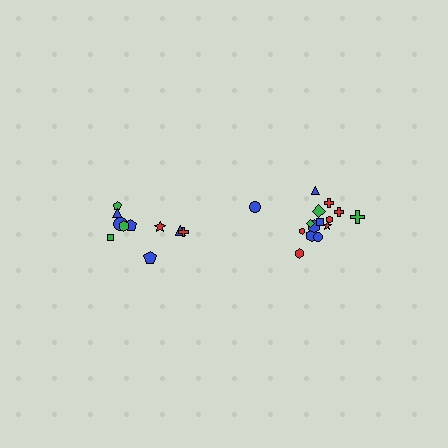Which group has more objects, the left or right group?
The right group.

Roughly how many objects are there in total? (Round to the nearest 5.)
Roughly 25 objects in total.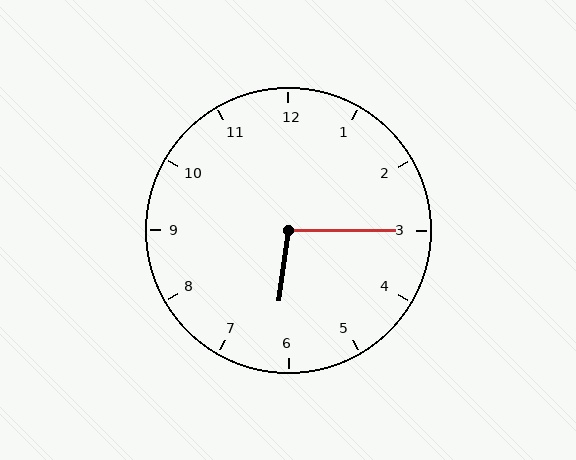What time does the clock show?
6:15.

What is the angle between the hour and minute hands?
Approximately 98 degrees.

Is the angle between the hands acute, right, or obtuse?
It is obtuse.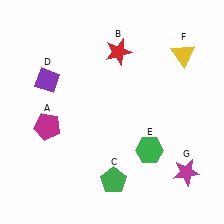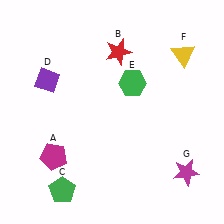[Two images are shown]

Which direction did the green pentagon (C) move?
The green pentagon (C) moved left.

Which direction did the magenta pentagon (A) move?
The magenta pentagon (A) moved down.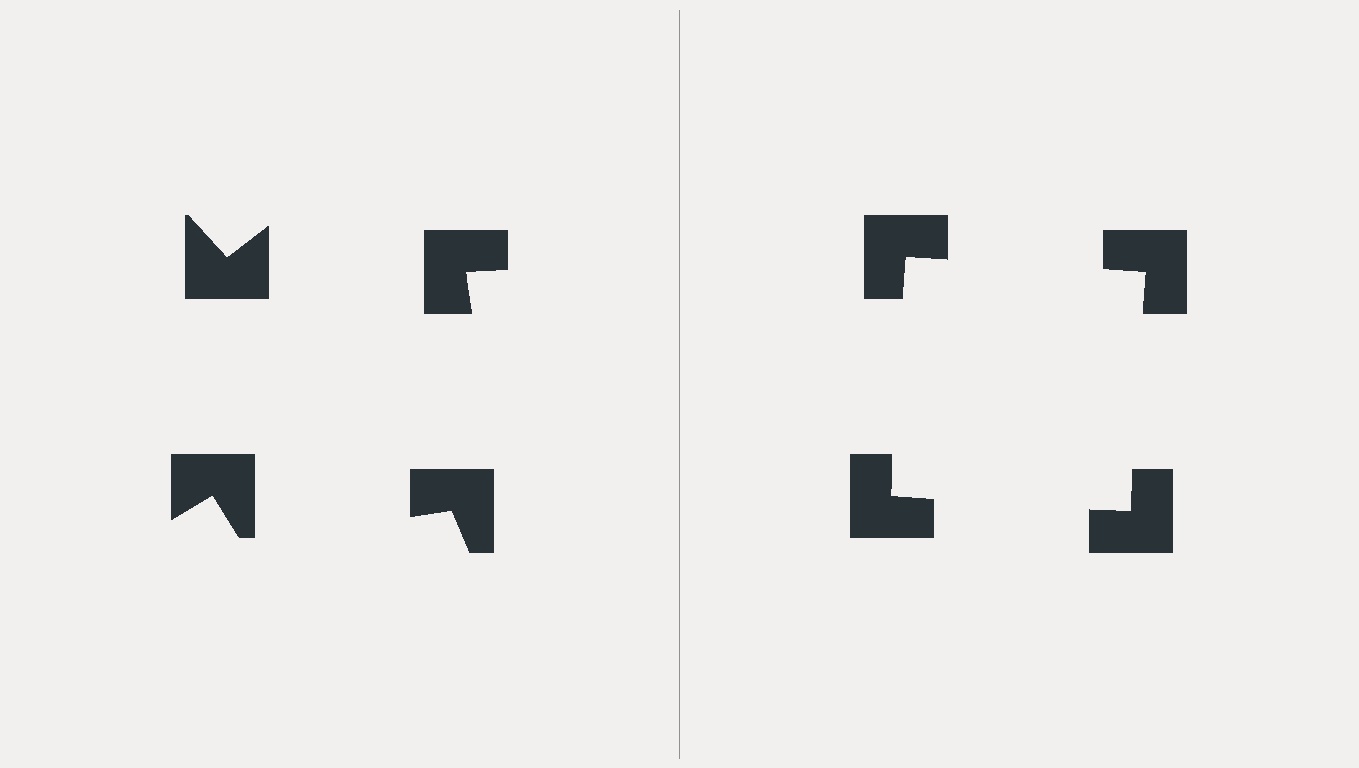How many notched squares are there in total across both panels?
8 — 4 on each side.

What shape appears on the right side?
An illusory square.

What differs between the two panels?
The notched squares are positioned identically on both sides; only the wedge orientations differ. On the right they align to a square; on the left they are misaligned.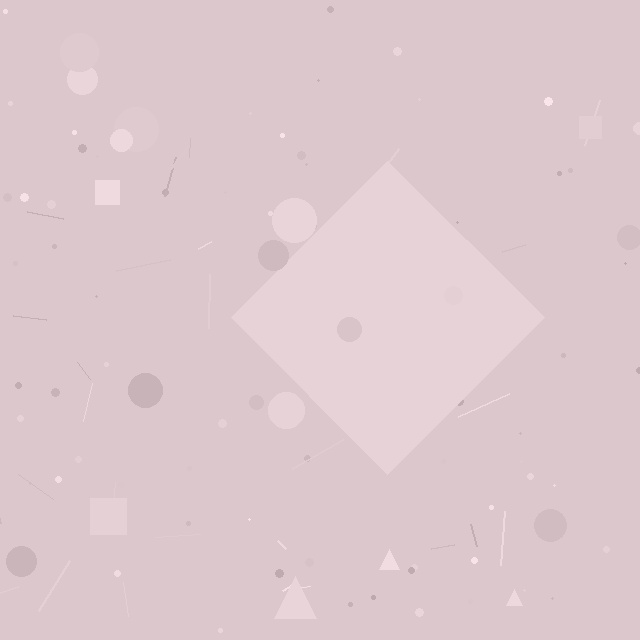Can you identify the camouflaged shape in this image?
The camouflaged shape is a diamond.